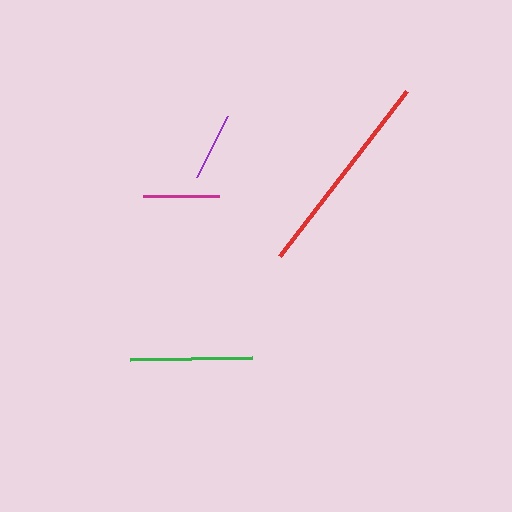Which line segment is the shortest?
The purple line is the shortest at approximately 68 pixels.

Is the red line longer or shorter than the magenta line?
The red line is longer than the magenta line.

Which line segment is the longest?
The red line is the longest at approximately 208 pixels.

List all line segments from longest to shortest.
From longest to shortest: red, green, magenta, purple.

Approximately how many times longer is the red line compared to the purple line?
The red line is approximately 3.0 times the length of the purple line.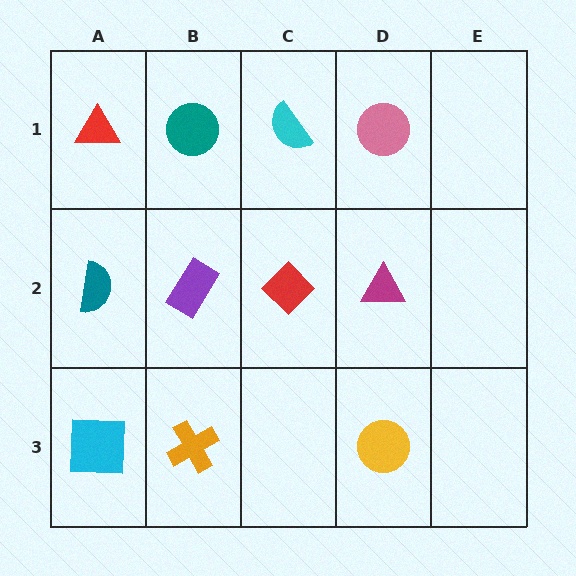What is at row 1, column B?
A teal circle.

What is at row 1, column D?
A pink circle.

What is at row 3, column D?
A yellow circle.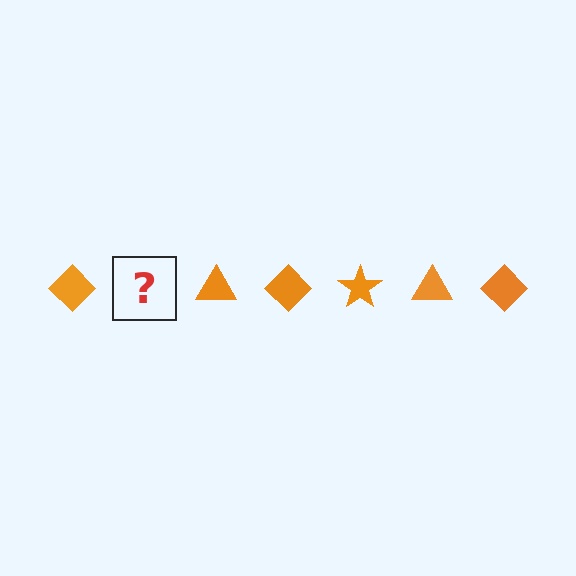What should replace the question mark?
The question mark should be replaced with an orange star.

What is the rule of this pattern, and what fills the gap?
The rule is that the pattern cycles through diamond, star, triangle shapes in orange. The gap should be filled with an orange star.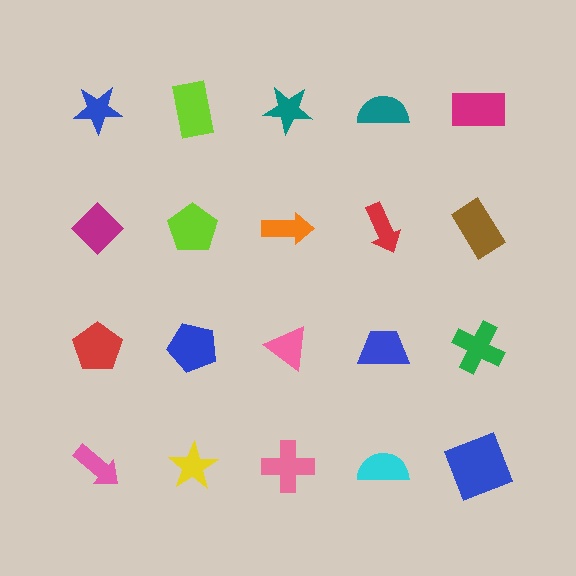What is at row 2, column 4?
A red arrow.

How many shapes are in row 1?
5 shapes.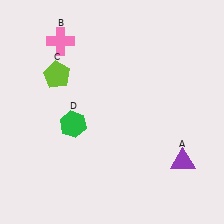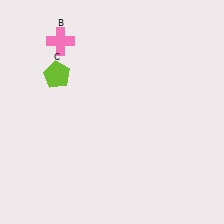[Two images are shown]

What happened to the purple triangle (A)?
The purple triangle (A) was removed in Image 2. It was in the bottom-right area of Image 1.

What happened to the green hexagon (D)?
The green hexagon (D) was removed in Image 2. It was in the bottom-left area of Image 1.